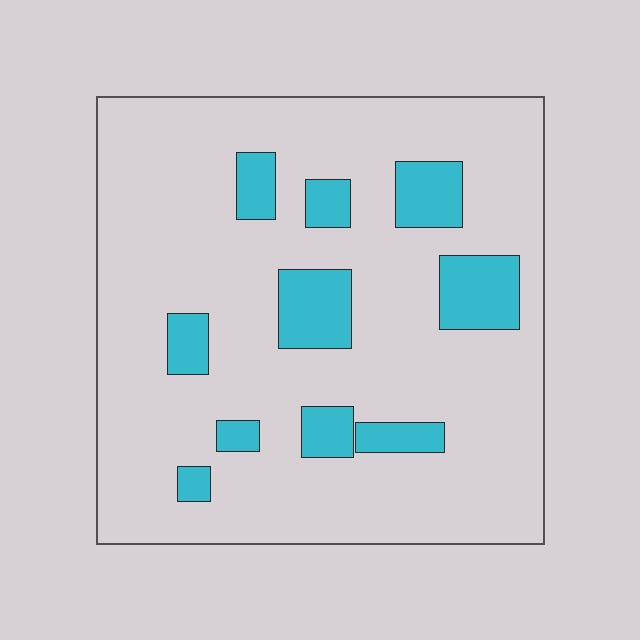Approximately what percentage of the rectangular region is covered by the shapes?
Approximately 15%.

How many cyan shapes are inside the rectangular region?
10.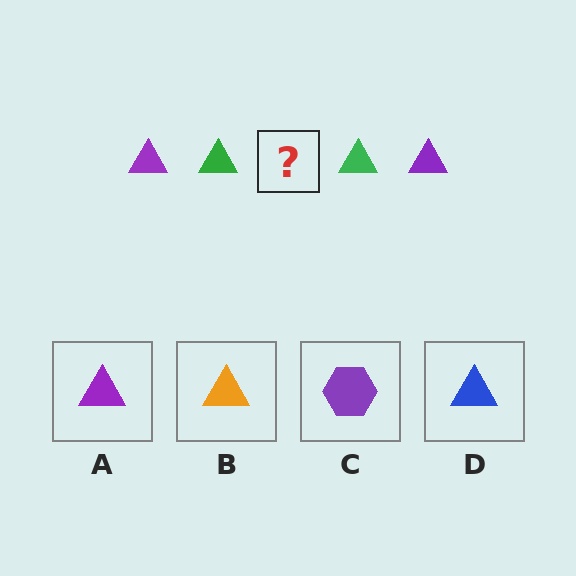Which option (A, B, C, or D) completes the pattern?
A.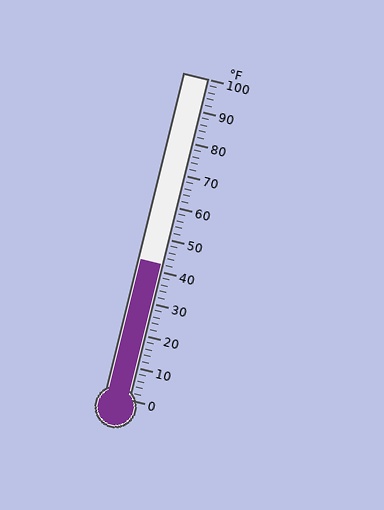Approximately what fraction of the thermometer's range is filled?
The thermometer is filled to approximately 40% of its range.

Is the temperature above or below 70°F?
The temperature is below 70°F.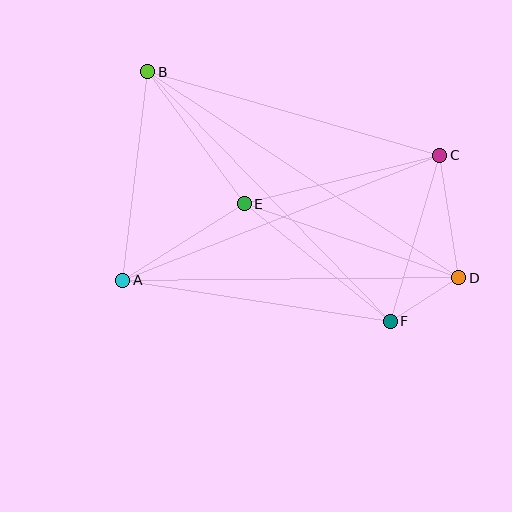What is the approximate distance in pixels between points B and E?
The distance between B and E is approximately 164 pixels.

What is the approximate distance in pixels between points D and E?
The distance between D and E is approximately 227 pixels.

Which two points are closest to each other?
Points D and F are closest to each other.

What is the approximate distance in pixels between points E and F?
The distance between E and F is approximately 187 pixels.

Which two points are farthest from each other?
Points B and D are farthest from each other.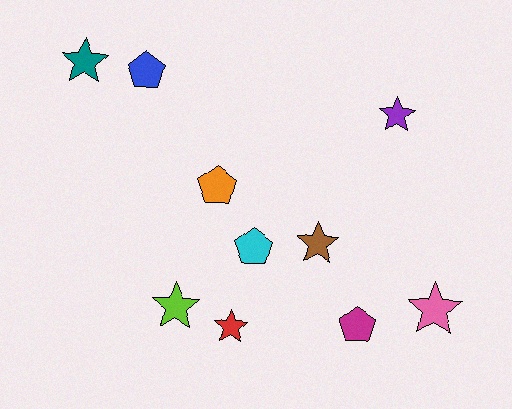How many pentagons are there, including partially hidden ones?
There are 4 pentagons.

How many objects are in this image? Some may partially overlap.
There are 10 objects.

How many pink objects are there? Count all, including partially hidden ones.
There is 1 pink object.